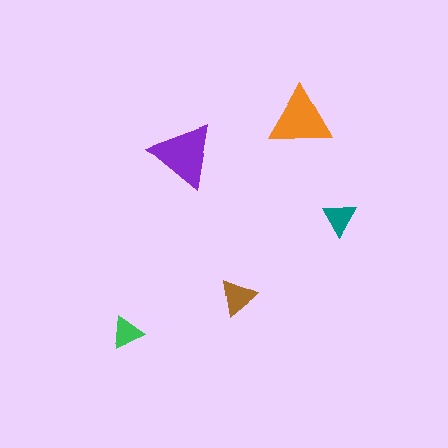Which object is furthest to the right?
The teal triangle is rightmost.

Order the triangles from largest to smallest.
the purple one, the orange one, the brown one, the teal one, the green one.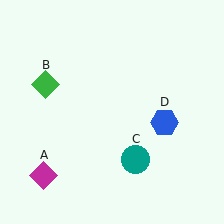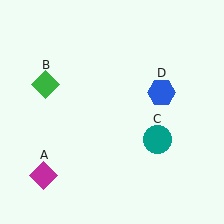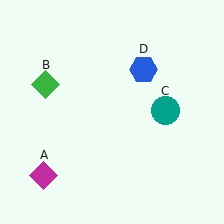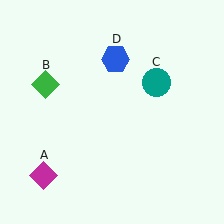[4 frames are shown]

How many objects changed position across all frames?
2 objects changed position: teal circle (object C), blue hexagon (object D).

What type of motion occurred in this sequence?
The teal circle (object C), blue hexagon (object D) rotated counterclockwise around the center of the scene.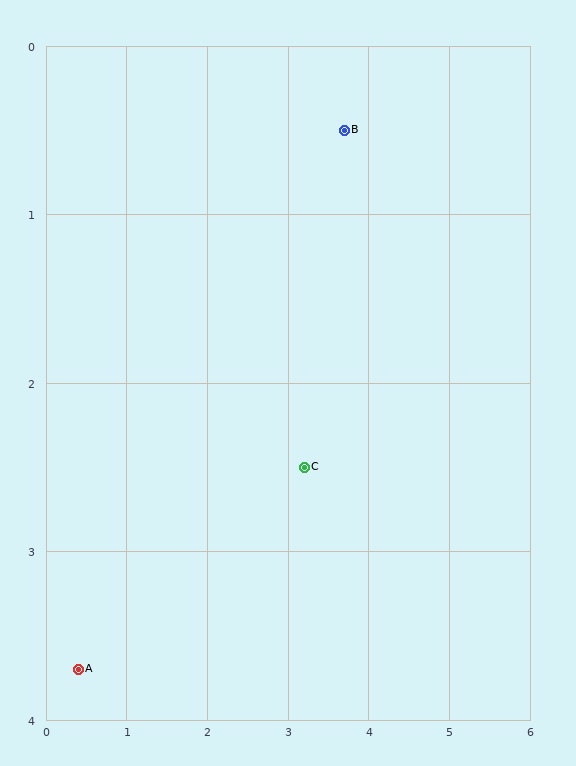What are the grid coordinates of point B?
Point B is at approximately (3.7, 0.5).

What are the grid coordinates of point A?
Point A is at approximately (0.4, 3.7).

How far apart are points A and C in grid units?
Points A and C are about 3.0 grid units apart.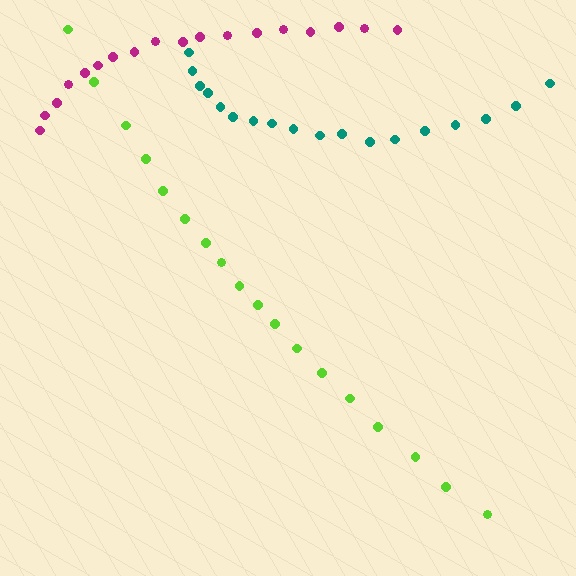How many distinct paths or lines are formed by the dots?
There are 3 distinct paths.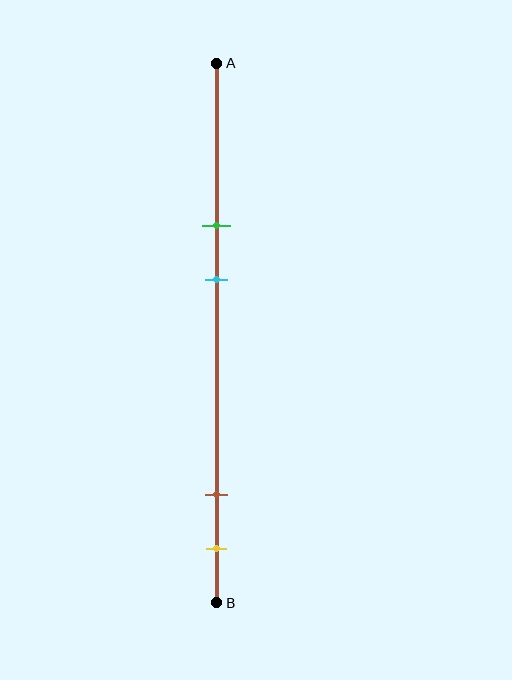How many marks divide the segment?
There are 4 marks dividing the segment.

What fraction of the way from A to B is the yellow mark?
The yellow mark is approximately 90% (0.9) of the way from A to B.